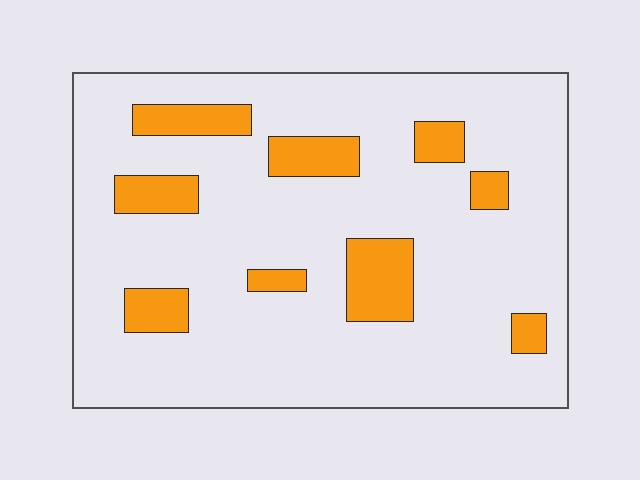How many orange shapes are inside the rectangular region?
9.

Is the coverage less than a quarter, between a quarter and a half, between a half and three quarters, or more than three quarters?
Less than a quarter.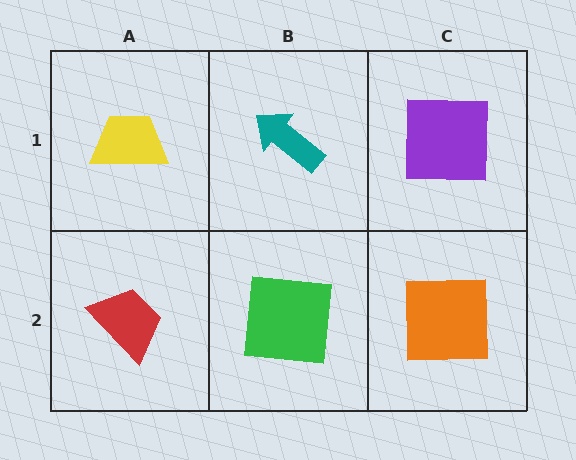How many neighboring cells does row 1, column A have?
2.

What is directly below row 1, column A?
A red trapezoid.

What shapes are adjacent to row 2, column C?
A purple square (row 1, column C), a green square (row 2, column B).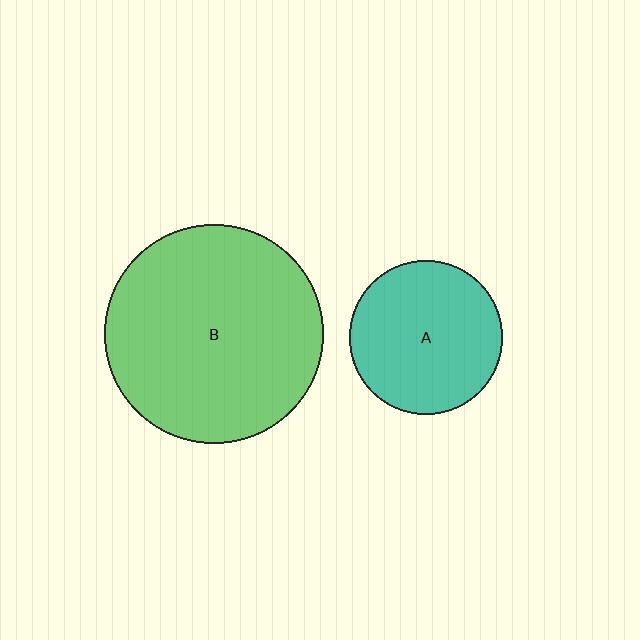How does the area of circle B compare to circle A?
Approximately 2.0 times.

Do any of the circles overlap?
No, none of the circles overlap.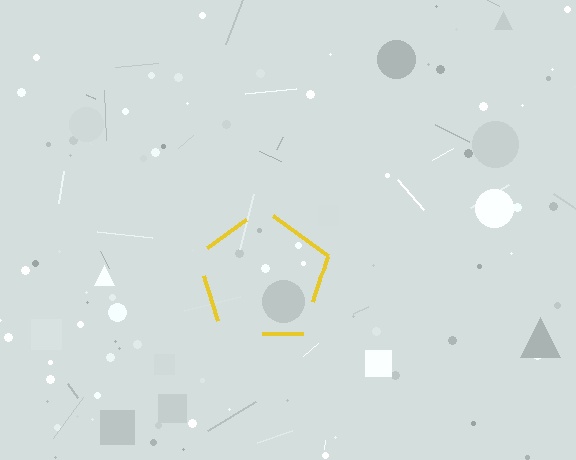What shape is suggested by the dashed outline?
The dashed outline suggests a pentagon.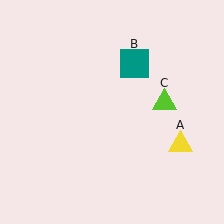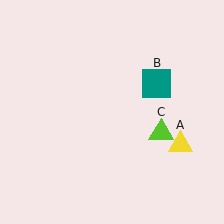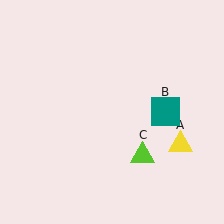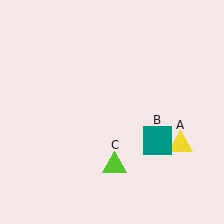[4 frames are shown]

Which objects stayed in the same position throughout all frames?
Yellow triangle (object A) remained stationary.